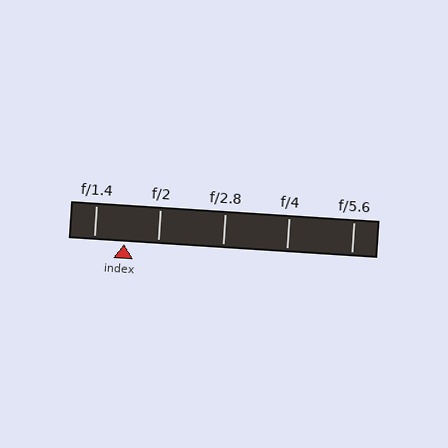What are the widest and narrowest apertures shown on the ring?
The widest aperture shown is f/1.4 and the narrowest is f/5.6.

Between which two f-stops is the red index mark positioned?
The index mark is between f/1.4 and f/2.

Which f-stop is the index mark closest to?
The index mark is closest to f/1.4.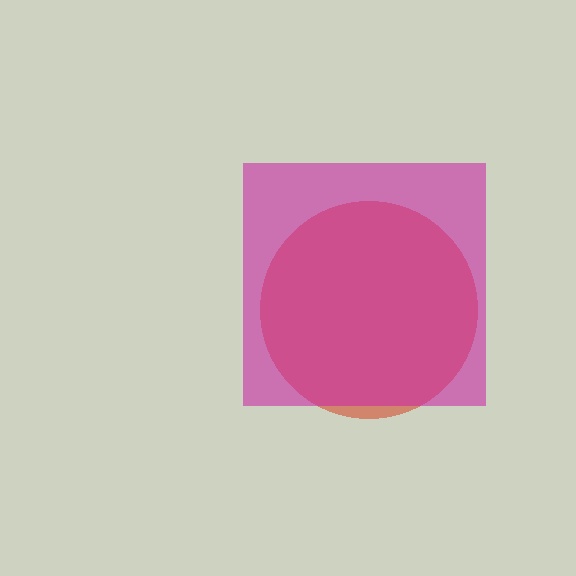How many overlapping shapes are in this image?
There are 2 overlapping shapes in the image.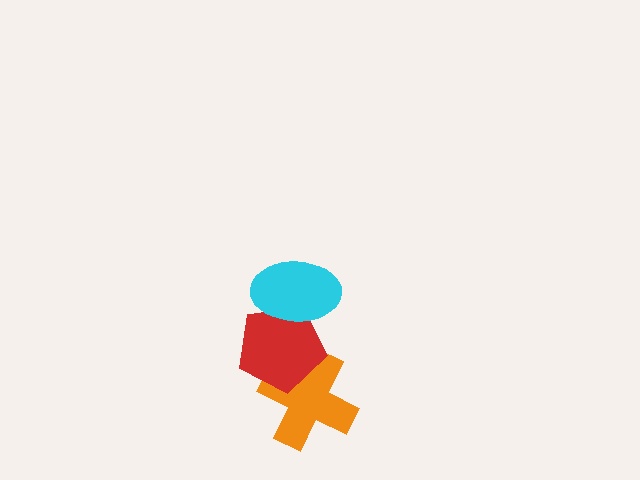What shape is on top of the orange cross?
The red pentagon is on top of the orange cross.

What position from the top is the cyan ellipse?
The cyan ellipse is 1st from the top.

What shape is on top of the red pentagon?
The cyan ellipse is on top of the red pentagon.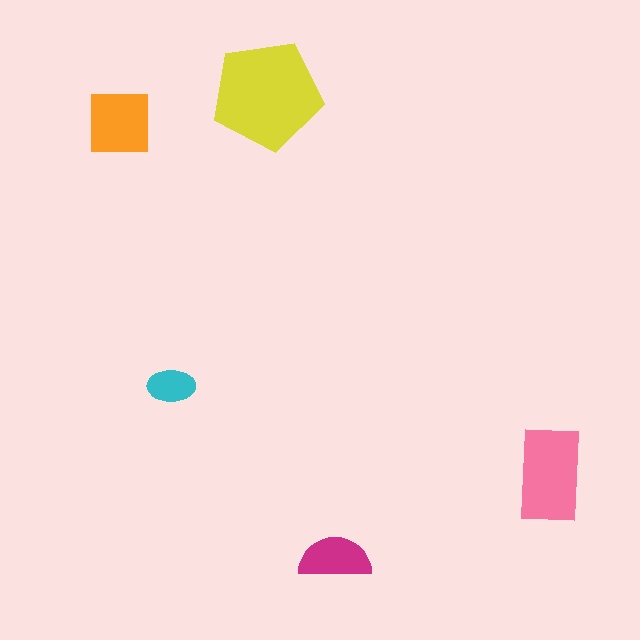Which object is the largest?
The yellow pentagon.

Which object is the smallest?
The cyan ellipse.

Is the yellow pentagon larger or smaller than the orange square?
Larger.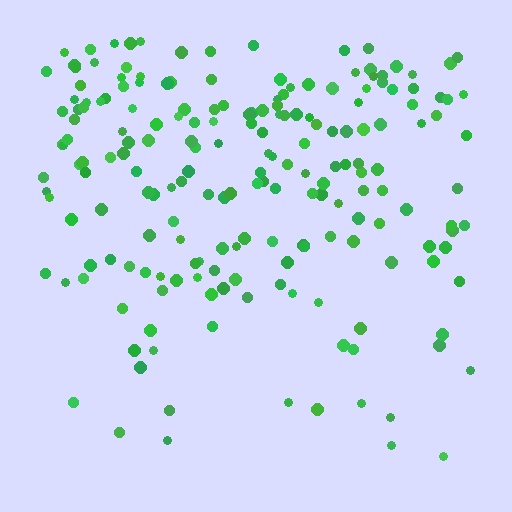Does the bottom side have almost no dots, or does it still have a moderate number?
Still a moderate number, just noticeably fewer than the top.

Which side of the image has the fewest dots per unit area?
The bottom.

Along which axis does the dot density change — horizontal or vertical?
Vertical.